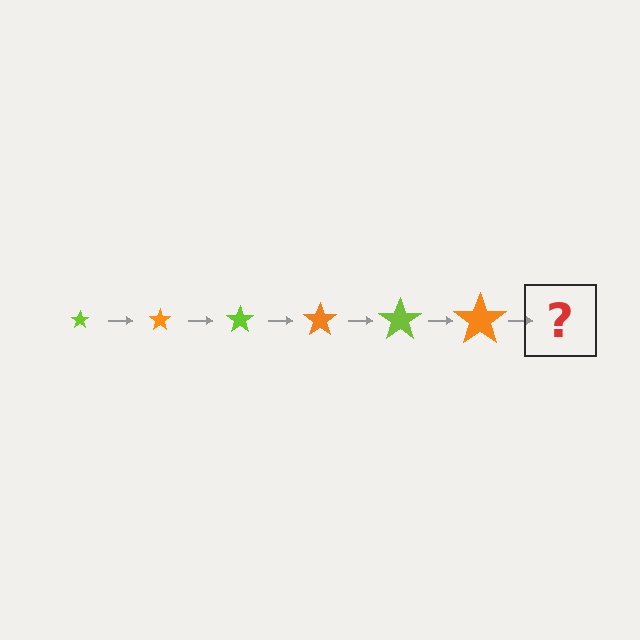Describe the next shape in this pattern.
It should be a lime star, larger than the previous one.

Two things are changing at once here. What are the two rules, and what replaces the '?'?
The two rules are that the star grows larger each step and the color cycles through lime and orange. The '?' should be a lime star, larger than the previous one.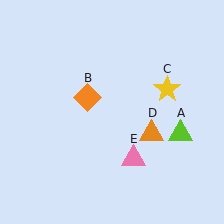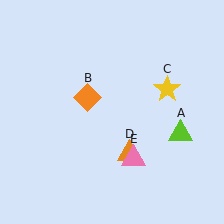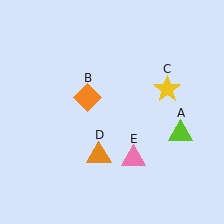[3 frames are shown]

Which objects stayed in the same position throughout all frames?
Lime triangle (object A) and orange diamond (object B) and yellow star (object C) and pink triangle (object E) remained stationary.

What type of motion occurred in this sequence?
The orange triangle (object D) rotated clockwise around the center of the scene.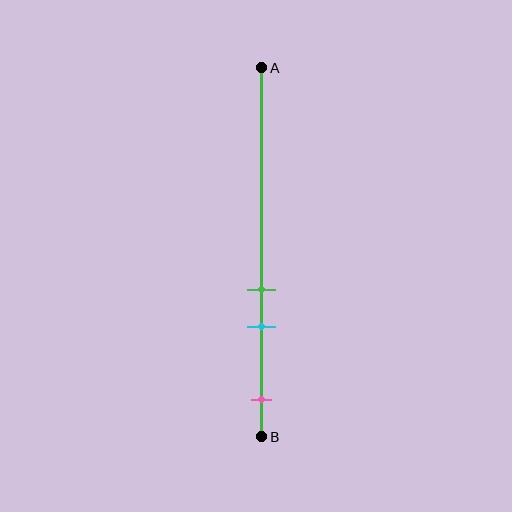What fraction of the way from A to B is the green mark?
The green mark is approximately 60% (0.6) of the way from A to B.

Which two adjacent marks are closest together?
The green and cyan marks are the closest adjacent pair.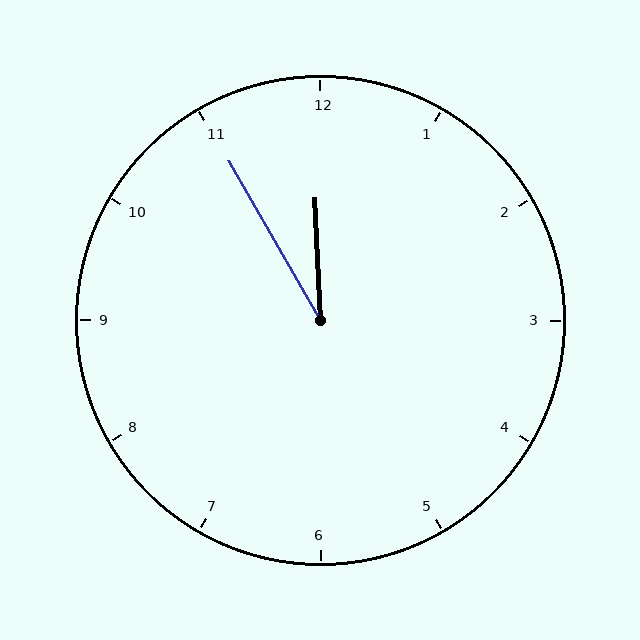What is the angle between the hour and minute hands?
Approximately 28 degrees.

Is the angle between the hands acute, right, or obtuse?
It is acute.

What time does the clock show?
11:55.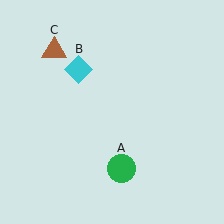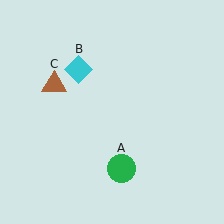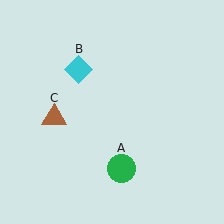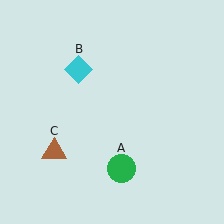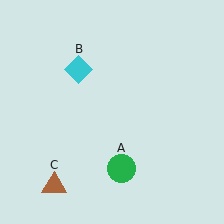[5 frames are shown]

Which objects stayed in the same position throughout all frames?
Green circle (object A) and cyan diamond (object B) remained stationary.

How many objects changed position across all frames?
1 object changed position: brown triangle (object C).